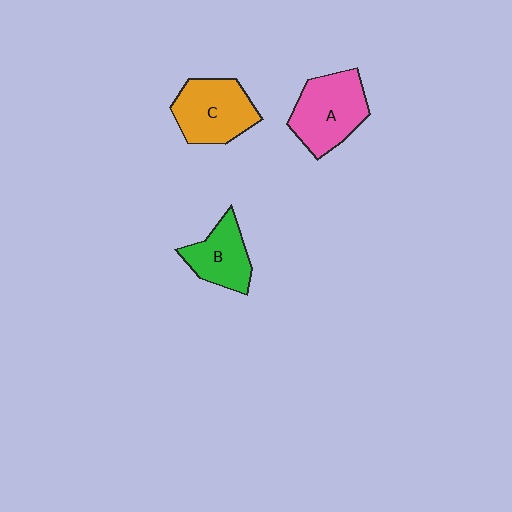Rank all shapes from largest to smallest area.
From largest to smallest: A (pink), C (orange), B (green).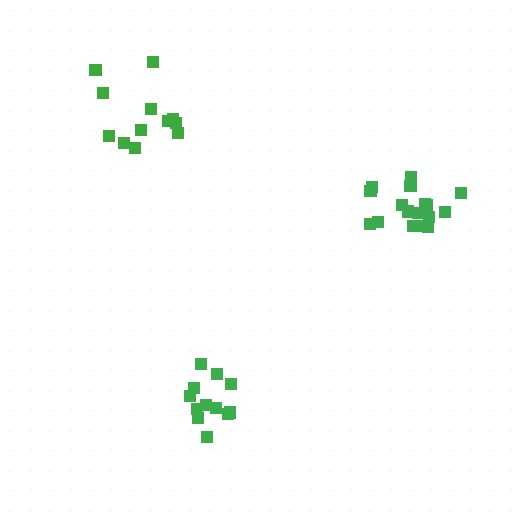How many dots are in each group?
Group 1: 12 dots, Group 2: 12 dots, Group 3: 17 dots (41 total).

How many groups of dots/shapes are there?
There are 3 groups.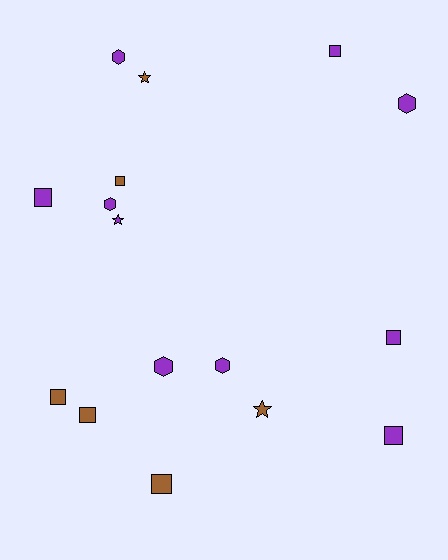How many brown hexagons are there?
There are no brown hexagons.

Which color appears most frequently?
Purple, with 10 objects.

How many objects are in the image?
There are 16 objects.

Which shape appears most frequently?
Square, with 8 objects.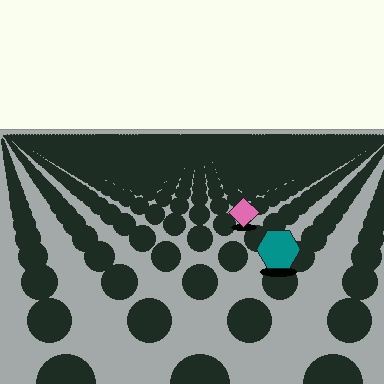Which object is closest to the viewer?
The teal hexagon is closest. The texture marks near it are larger and more spread out.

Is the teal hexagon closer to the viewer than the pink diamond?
Yes. The teal hexagon is closer — you can tell from the texture gradient: the ground texture is coarser near it.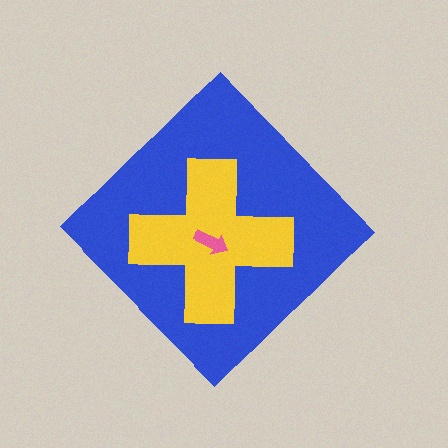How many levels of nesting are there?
3.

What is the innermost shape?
The pink arrow.